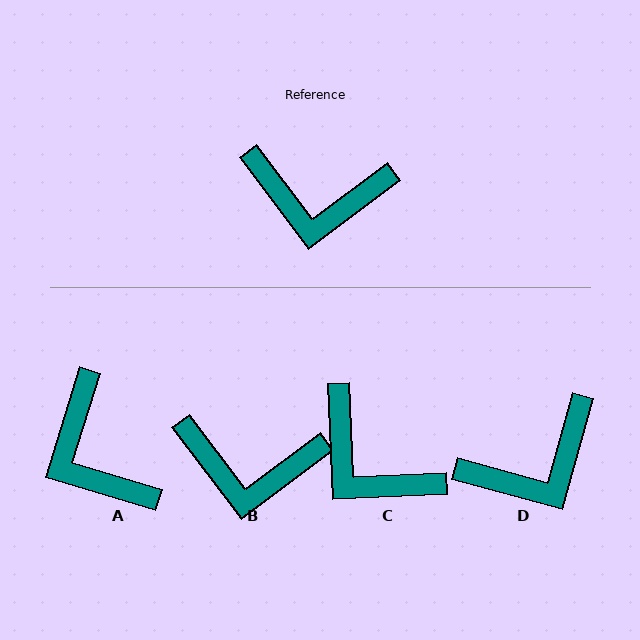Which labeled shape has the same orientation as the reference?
B.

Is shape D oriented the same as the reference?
No, it is off by about 37 degrees.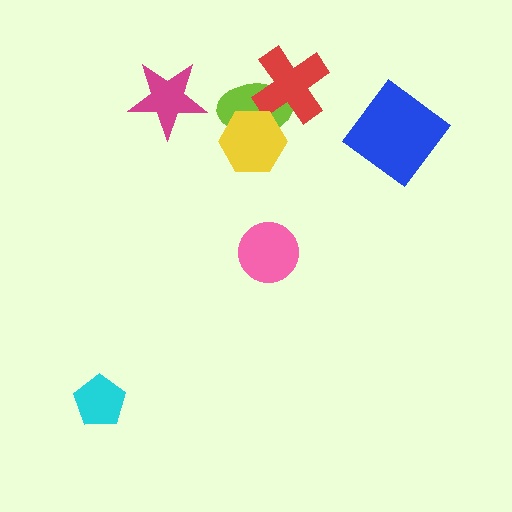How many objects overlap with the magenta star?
0 objects overlap with the magenta star.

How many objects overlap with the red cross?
1 object overlaps with the red cross.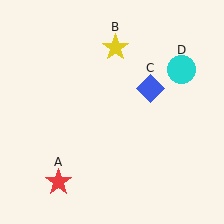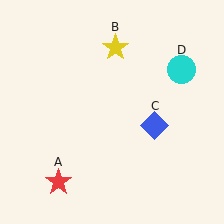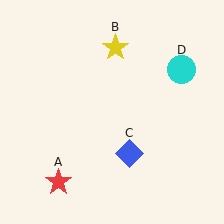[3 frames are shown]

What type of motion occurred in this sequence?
The blue diamond (object C) rotated clockwise around the center of the scene.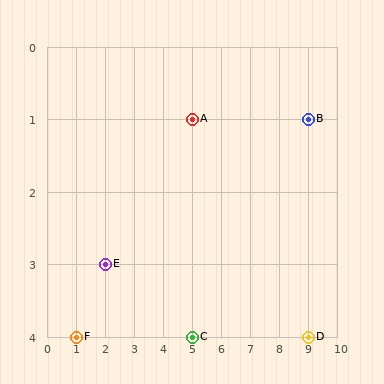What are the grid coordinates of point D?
Point D is at grid coordinates (9, 4).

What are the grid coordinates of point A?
Point A is at grid coordinates (5, 1).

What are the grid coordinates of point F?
Point F is at grid coordinates (1, 4).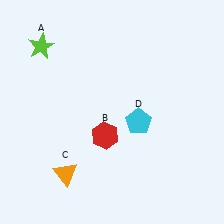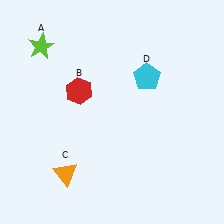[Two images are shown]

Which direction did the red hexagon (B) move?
The red hexagon (B) moved up.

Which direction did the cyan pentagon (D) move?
The cyan pentagon (D) moved up.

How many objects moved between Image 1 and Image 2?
2 objects moved between the two images.